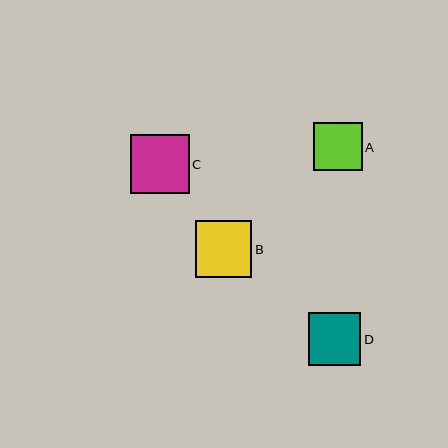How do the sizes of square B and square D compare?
Square B and square D are approximately the same size.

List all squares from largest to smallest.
From largest to smallest: C, B, D, A.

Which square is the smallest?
Square A is the smallest with a size of approximately 49 pixels.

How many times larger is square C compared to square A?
Square C is approximately 1.2 times the size of square A.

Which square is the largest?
Square C is the largest with a size of approximately 59 pixels.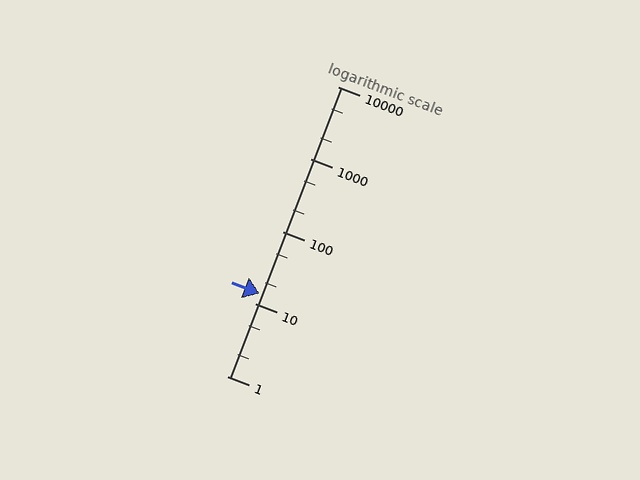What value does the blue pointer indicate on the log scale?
The pointer indicates approximately 14.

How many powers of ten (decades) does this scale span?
The scale spans 4 decades, from 1 to 10000.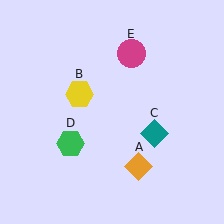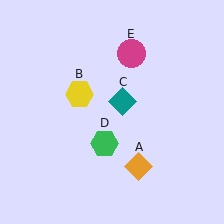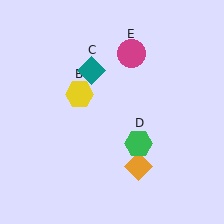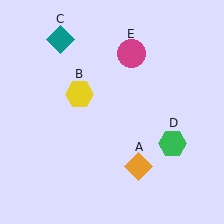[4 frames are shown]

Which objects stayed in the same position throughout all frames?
Orange diamond (object A) and yellow hexagon (object B) and magenta circle (object E) remained stationary.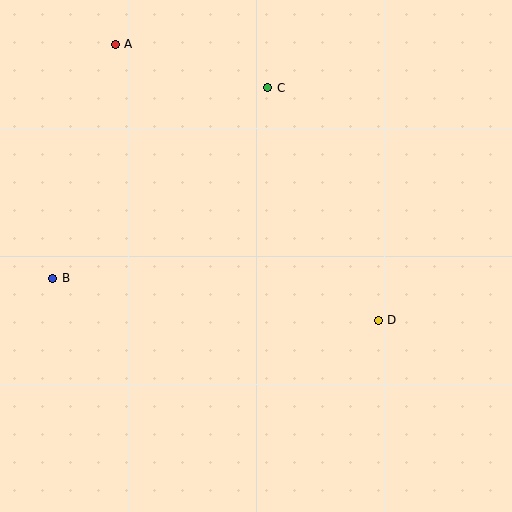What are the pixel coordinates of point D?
Point D is at (378, 320).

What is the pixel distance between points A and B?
The distance between A and B is 242 pixels.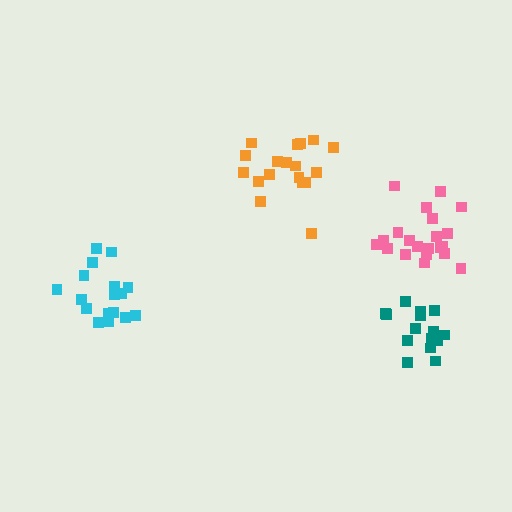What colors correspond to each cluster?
The clusters are colored: cyan, orange, pink, teal.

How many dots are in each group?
Group 1: 17 dots, Group 2: 18 dots, Group 3: 21 dots, Group 4: 15 dots (71 total).